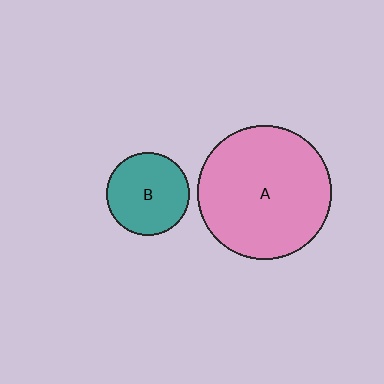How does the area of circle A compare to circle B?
Approximately 2.6 times.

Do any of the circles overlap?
No, none of the circles overlap.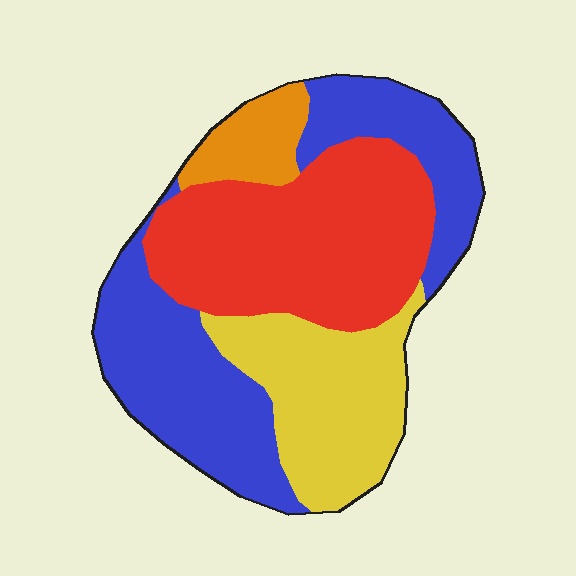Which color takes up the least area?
Orange, at roughly 5%.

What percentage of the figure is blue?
Blue covers about 35% of the figure.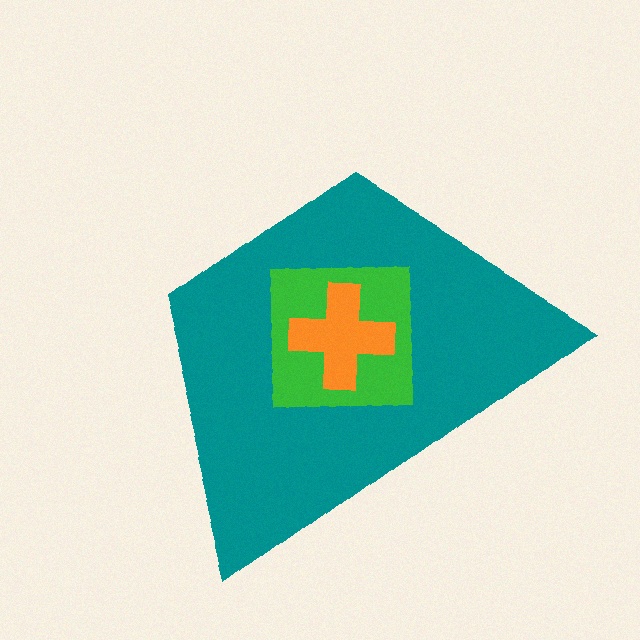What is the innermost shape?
The orange cross.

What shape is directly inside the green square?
The orange cross.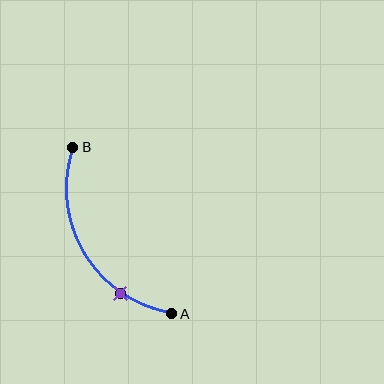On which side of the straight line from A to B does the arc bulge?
The arc bulges to the left of the straight line connecting A and B.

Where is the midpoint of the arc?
The arc midpoint is the point on the curve farthest from the straight line joining A and B. It sits to the left of that line.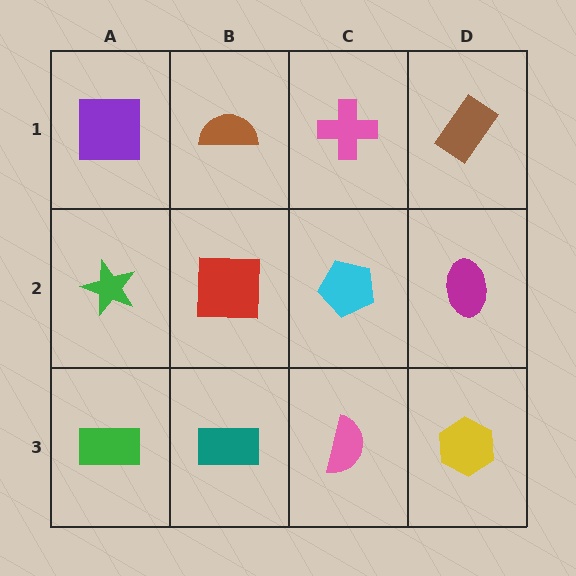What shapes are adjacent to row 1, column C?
A cyan pentagon (row 2, column C), a brown semicircle (row 1, column B), a brown rectangle (row 1, column D).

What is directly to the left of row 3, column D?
A pink semicircle.